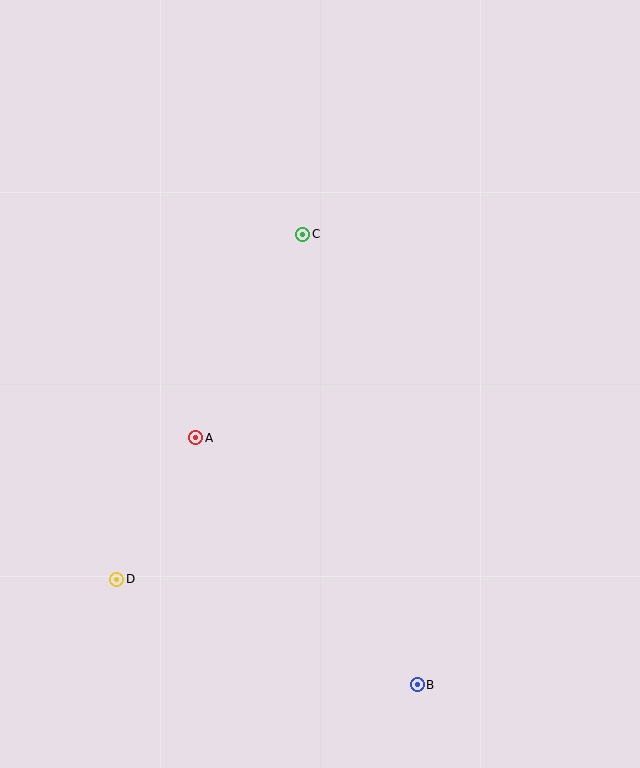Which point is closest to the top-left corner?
Point C is closest to the top-left corner.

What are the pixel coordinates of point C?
Point C is at (303, 234).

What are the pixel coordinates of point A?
Point A is at (196, 438).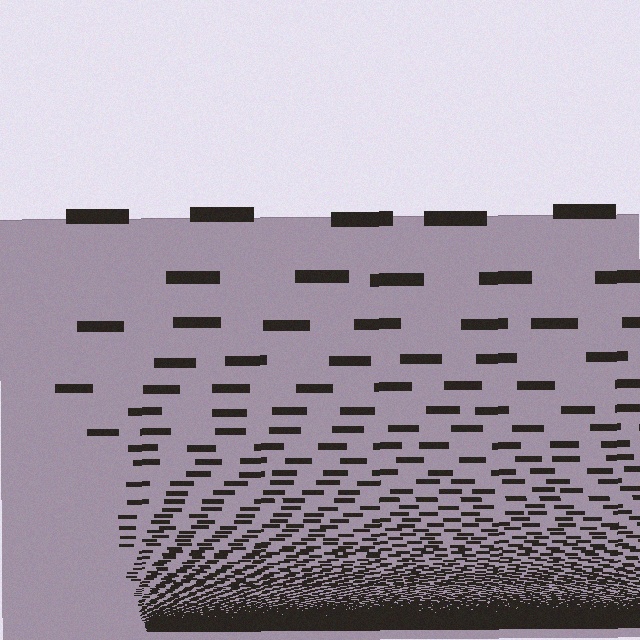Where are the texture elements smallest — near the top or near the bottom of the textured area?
Near the bottom.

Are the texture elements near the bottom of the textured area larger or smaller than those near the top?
Smaller. The gradient is inverted — elements near the bottom are smaller and denser.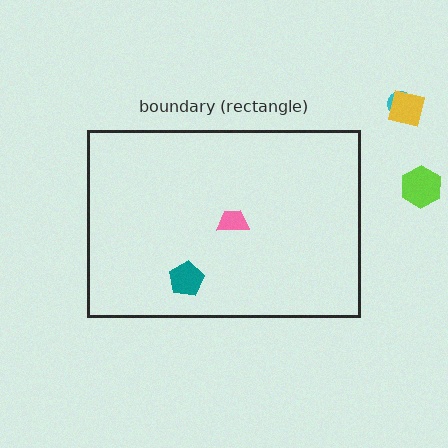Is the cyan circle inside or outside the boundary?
Outside.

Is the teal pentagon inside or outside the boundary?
Inside.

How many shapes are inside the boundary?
2 inside, 3 outside.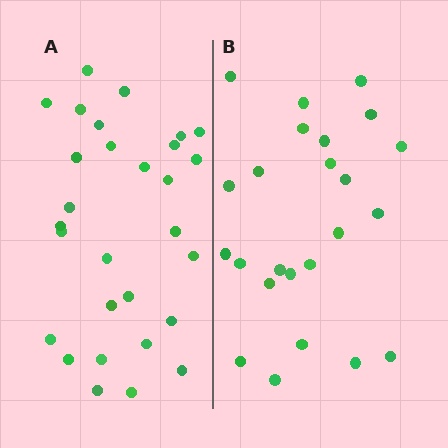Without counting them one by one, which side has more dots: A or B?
Region A (the left region) has more dots.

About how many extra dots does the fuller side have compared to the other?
Region A has about 5 more dots than region B.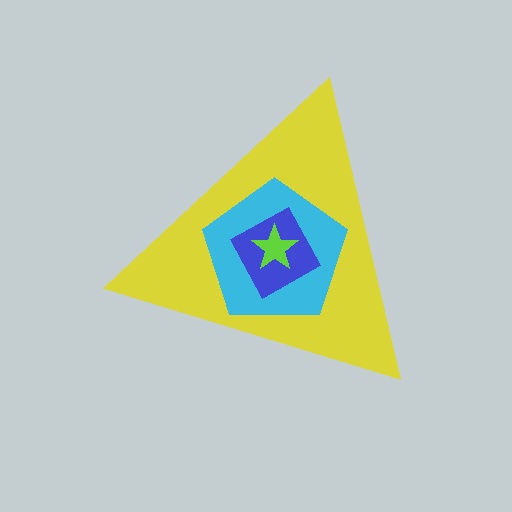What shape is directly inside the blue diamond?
The lime star.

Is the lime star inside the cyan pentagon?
Yes.